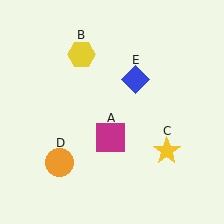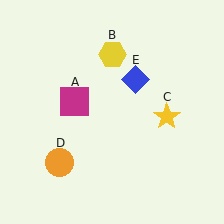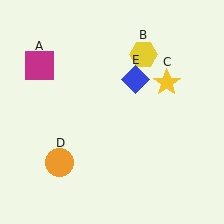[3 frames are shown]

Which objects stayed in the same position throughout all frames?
Orange circle (object D) and blue diamond (object E) remained stationary.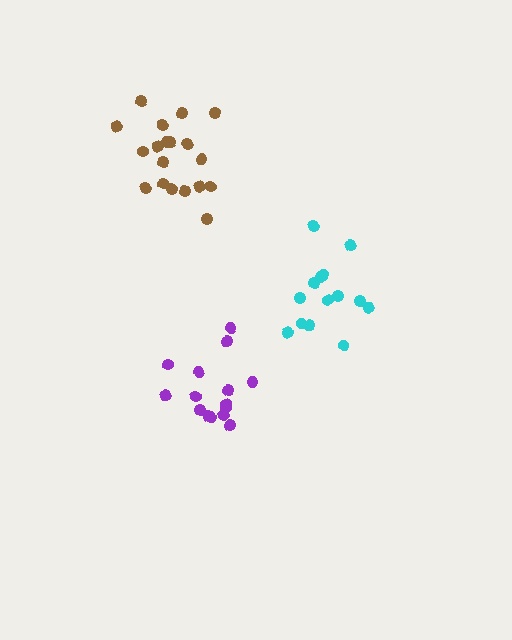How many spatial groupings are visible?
There are 3 spatial groupings.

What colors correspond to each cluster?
The clusters are colored: brown, cyan, purple.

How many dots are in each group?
Group 1: 19 dots, Group 2: 14 dots, Group 3: 15 dots (48 total).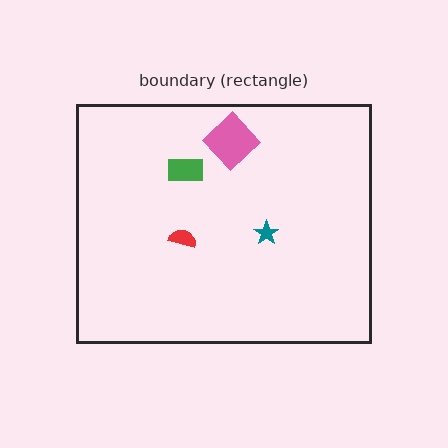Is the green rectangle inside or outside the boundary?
Inside.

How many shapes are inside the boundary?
4 inside, 0 outside.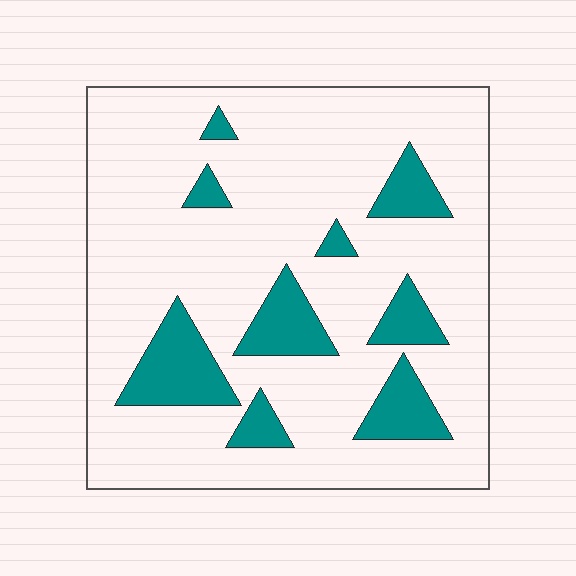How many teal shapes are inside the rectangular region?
9.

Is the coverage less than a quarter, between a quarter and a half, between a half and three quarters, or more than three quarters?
Less than a quarter.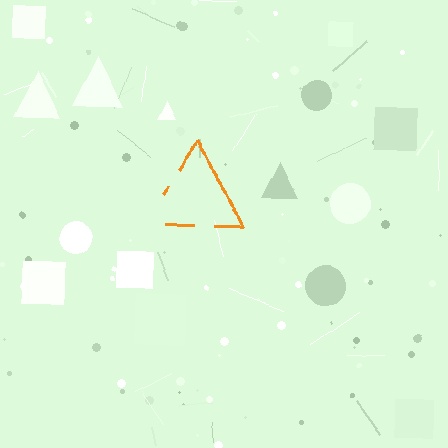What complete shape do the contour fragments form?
The contour fragments form a triangle.